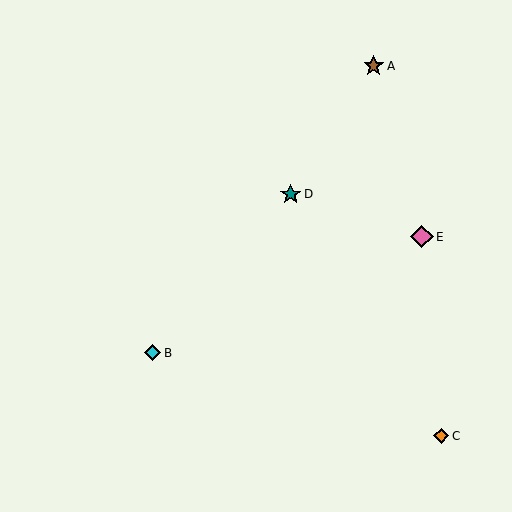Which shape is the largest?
The pink diamond (labeled E) is the largest.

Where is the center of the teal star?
The center of the teal star is at (291, 194).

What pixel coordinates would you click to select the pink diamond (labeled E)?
Click at (422, 237) to select the pink diamond E.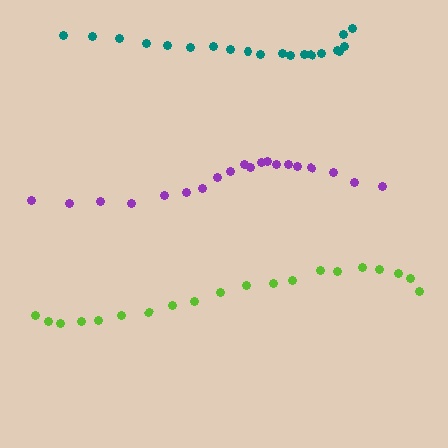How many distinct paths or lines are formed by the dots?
There are 3 distinct paths.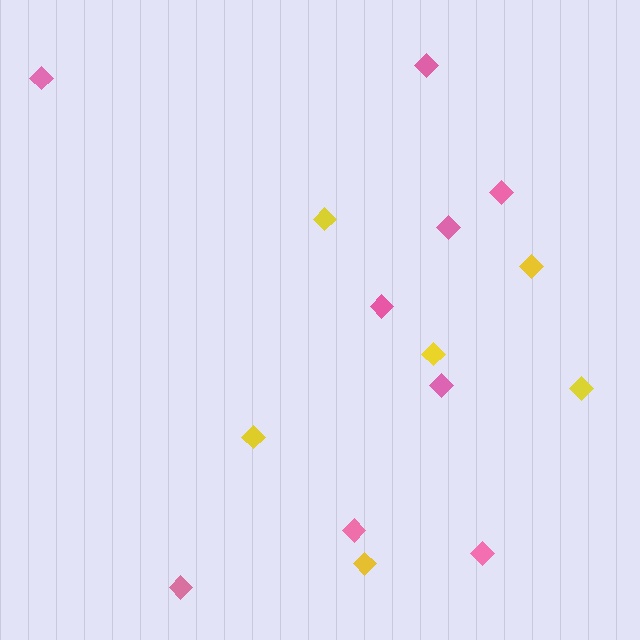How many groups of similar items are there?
There are 2 groups: one group of yellow diamonds (6) and one group of pink diamonds (9).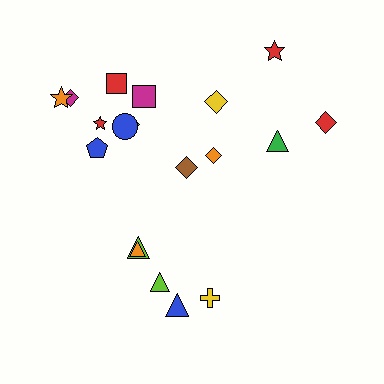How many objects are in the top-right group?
There are 6 objects.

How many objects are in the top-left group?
There are 8 objects.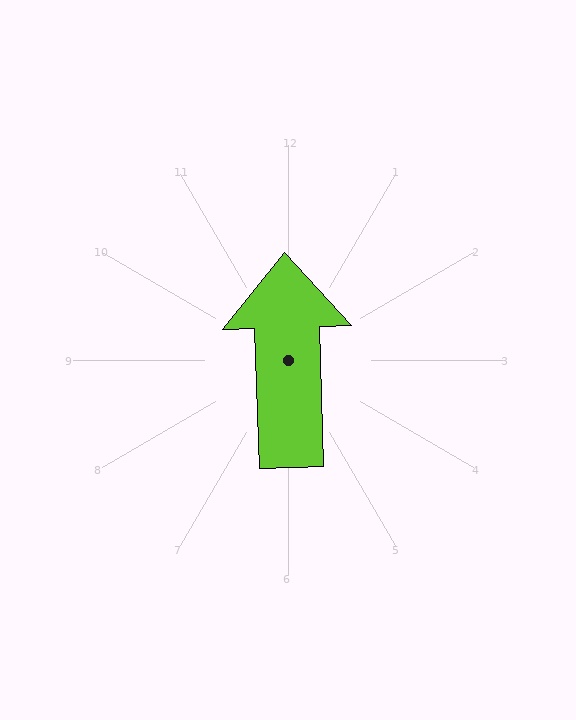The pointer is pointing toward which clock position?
Roughly 12 o'clock.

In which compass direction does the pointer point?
North.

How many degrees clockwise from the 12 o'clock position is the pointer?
Approximately 358 degrees.